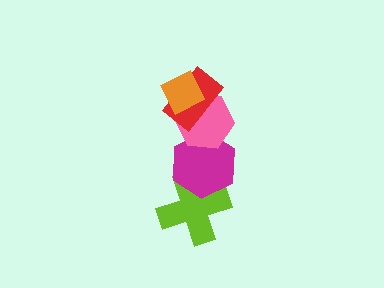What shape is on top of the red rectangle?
The orange diamond is on top of the red rectangle.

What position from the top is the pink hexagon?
The pink hexagon is 3rd from the top.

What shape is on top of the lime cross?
The magenta hexagon is on top of the lime cross.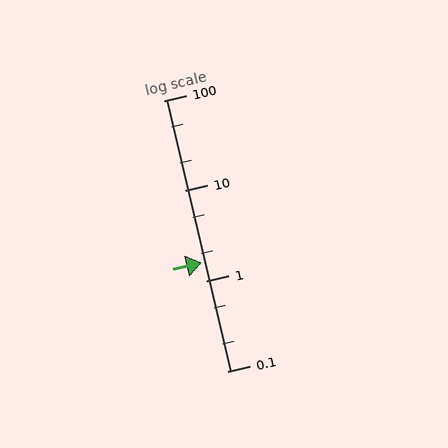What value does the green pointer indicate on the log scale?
The pointer indicates approximately 1.6.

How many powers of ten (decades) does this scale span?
The scale spans 3 decades, from 0.1 to 100.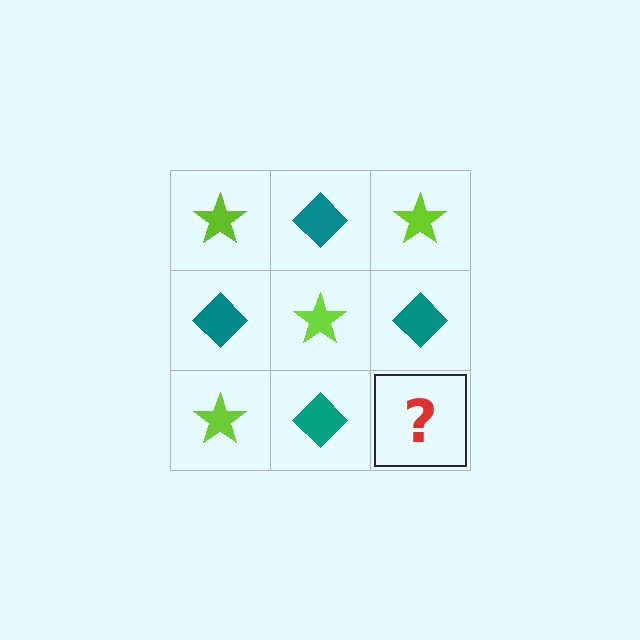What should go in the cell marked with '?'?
The missing cell should contain a lime star.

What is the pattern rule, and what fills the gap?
The rule is that it alternates lime star and teal diamond in a checkerboard pattern. The gap should be filled with a lime star.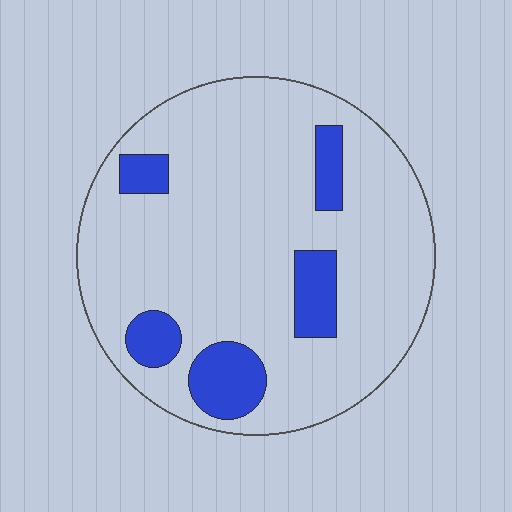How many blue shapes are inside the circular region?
5.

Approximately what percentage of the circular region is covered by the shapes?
Approximately 15%.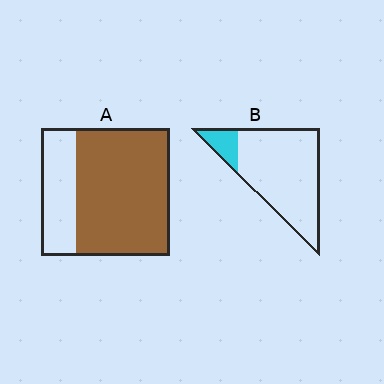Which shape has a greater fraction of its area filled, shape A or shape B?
Shape A.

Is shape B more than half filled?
No.